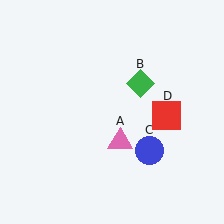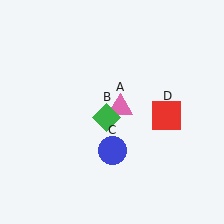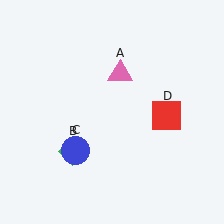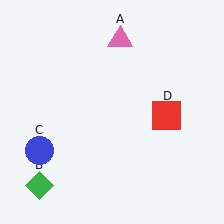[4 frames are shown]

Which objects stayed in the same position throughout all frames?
Red square (object D) remained stationary.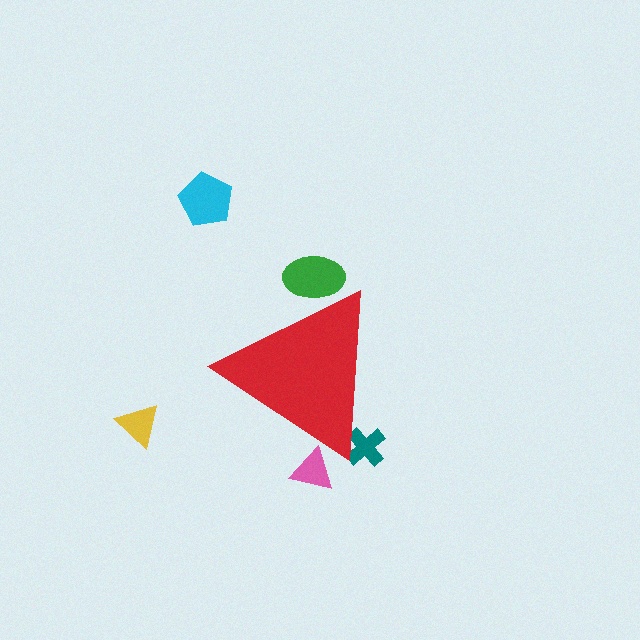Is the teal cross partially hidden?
Yes, the teal cross is partially hidden behind the red triangle.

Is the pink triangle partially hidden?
Yes, the pink triangle is partially hidden behind the red triangle.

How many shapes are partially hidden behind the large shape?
3 shapes are partially hidden.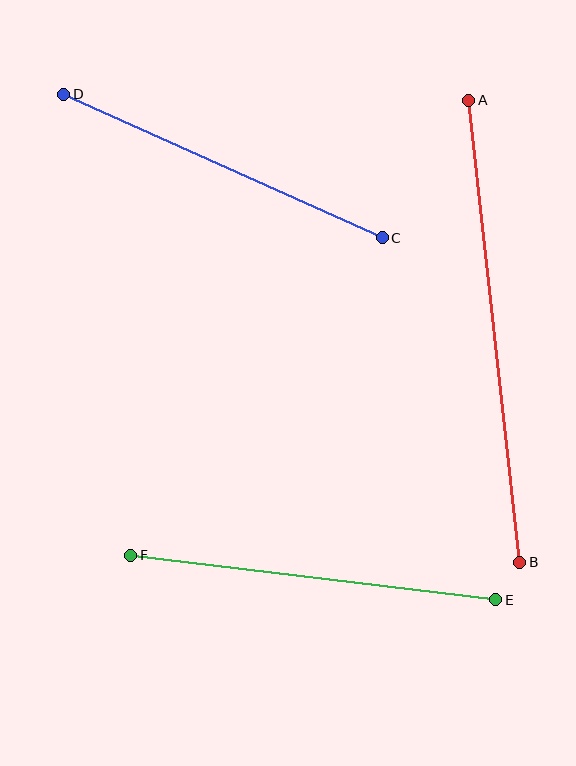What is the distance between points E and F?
The distance is approximately 368 pixels.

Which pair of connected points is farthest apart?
Points A and B are farthest apart.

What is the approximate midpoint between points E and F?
The midpoint is at approximately (313, 577) pixels.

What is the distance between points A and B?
The distance is approximately 465 pixels.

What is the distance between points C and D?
The distance is approximately 349 pixels.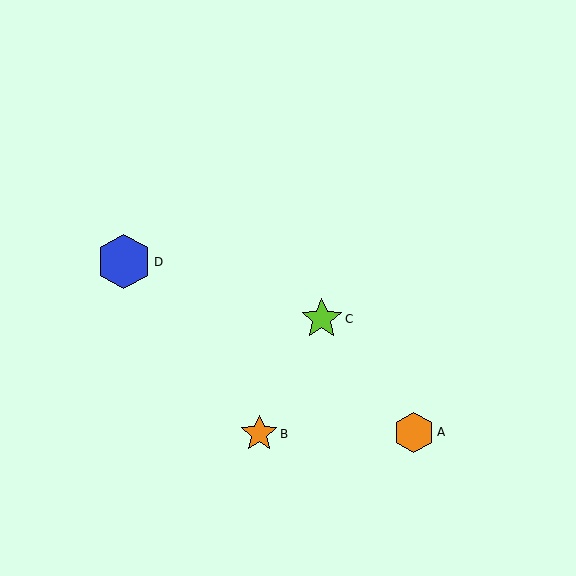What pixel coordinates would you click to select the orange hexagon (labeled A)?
Click at (414, 432) to select the orange hexagon A.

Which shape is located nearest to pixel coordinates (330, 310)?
The lime star (labeled C) at (322, 319) is nearest to that location.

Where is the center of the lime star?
The center of the lime star is at (322, 319).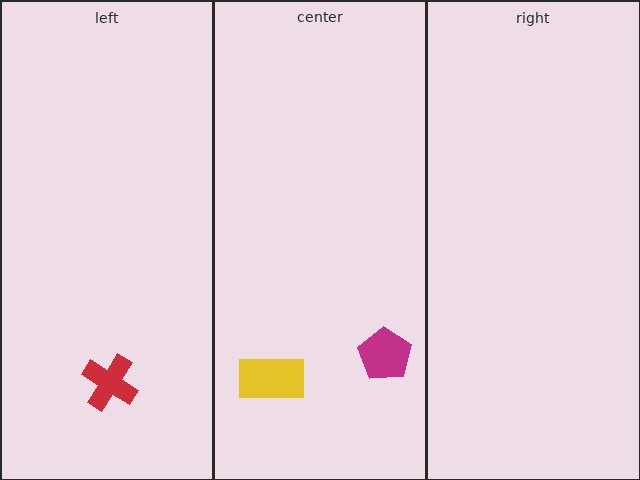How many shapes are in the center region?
2.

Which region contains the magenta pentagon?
The center region.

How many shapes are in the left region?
1.